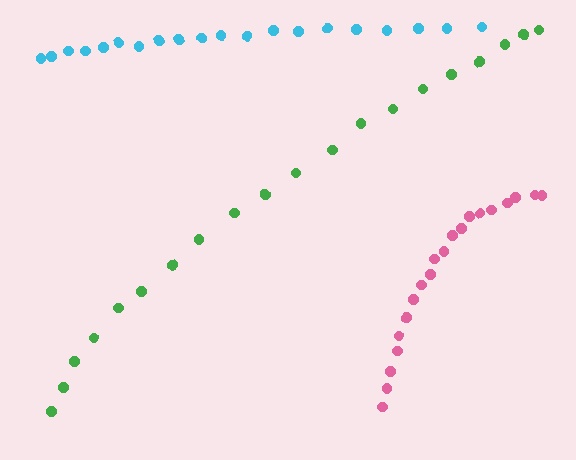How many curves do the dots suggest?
There are 3 distinct paths.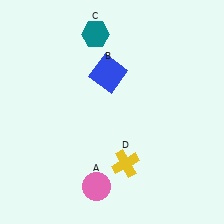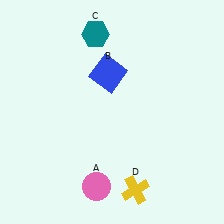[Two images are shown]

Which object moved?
The yellow cross (D) moved down.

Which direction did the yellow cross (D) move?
The yellow cross (D) moved down.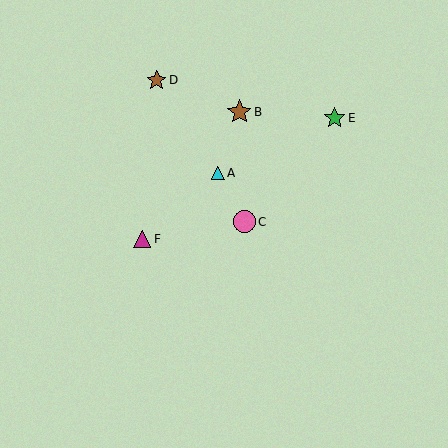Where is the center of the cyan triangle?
The center of the cyan triangle is at (218, 173).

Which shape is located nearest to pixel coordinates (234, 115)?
The brown star (labeled B) at (239, 112) is nearest to that location.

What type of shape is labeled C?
Shape C is a pink circle.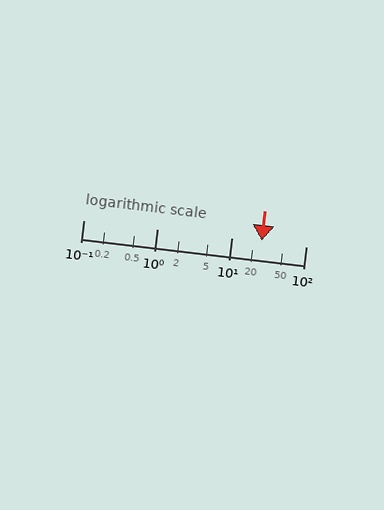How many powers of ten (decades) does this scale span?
The scale spans 3 decades, from 0.1 to 100.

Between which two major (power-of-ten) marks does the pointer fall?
The pointer is between 10 and 100.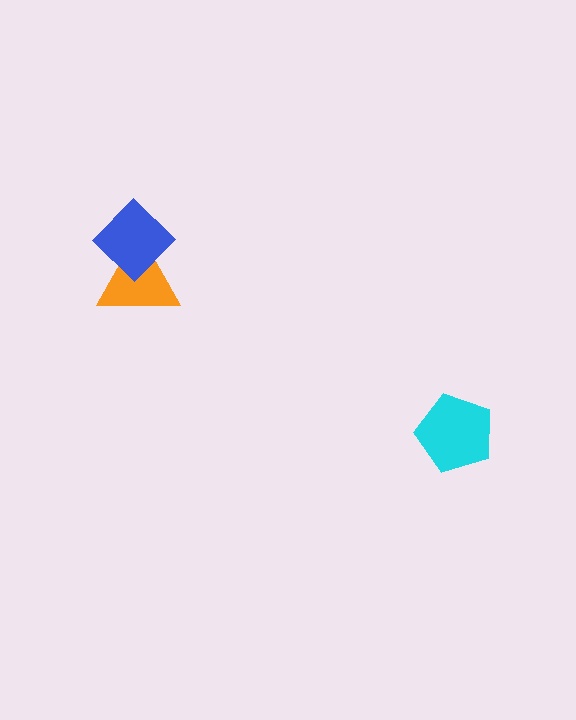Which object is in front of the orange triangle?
The blue diamond is in front of the orange triangle.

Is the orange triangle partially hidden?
Yes, it is partially covered by another shape.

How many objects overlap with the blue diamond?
1 object overlaps with the blue diamond.